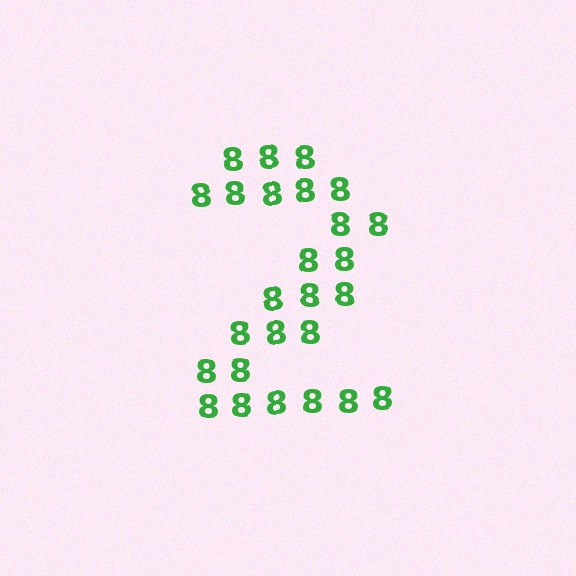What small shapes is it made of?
It is made of small digit 8's.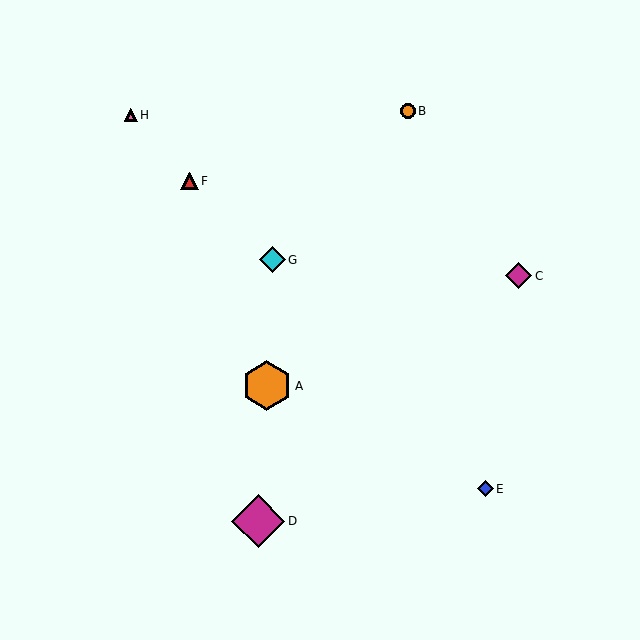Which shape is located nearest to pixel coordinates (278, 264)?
The cyan diamond (labeled G) at (272, 260) is nearest to that location.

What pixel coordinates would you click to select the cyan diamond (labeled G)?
Click at (272, 260) to select the cyan diamond G.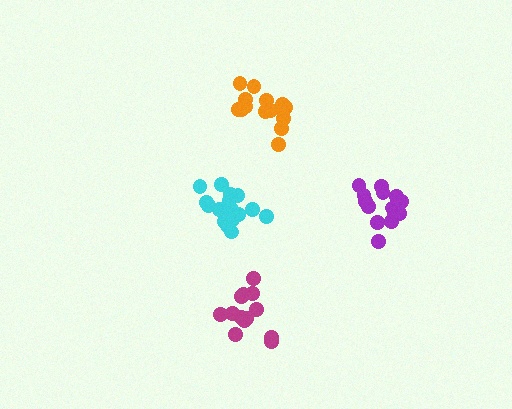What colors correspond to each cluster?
The clusters are colored: magenta, orange, cyan, purple.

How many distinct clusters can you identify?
There are 4 distinct clusters.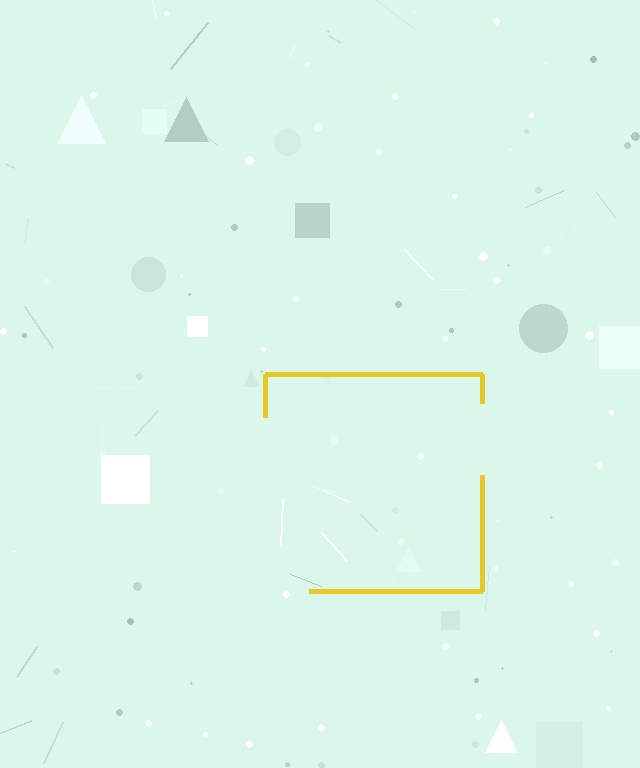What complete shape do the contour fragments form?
The contour fragments form a square.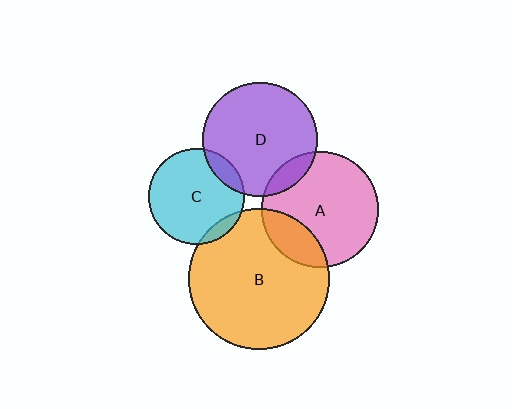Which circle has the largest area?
Circle B (orange).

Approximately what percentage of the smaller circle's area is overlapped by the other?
Approximately 10%.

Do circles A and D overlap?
Yes.